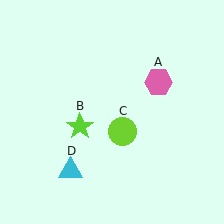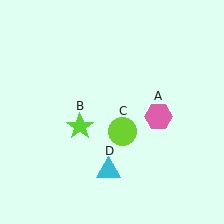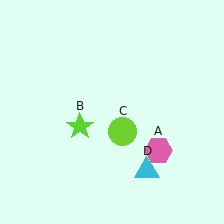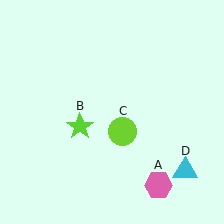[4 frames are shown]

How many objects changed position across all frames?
2 objects changed position: pink hexagon (object A), cyan triangle (object D).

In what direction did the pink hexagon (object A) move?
The pink hexagon (object A) moved down.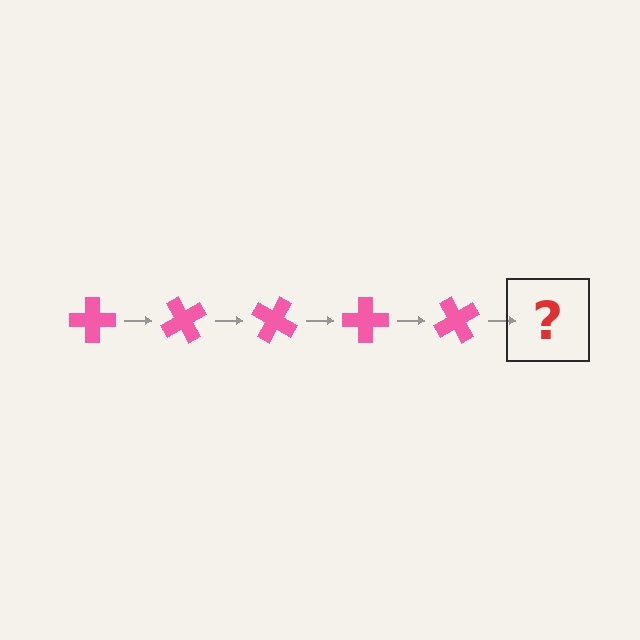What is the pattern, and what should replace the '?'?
The pattern is that the cross rotates 60 degrees each step. The '?' should be a pink cross rotated 300 degrees.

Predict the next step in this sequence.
The next step is a pink cross rotated 300 degrees.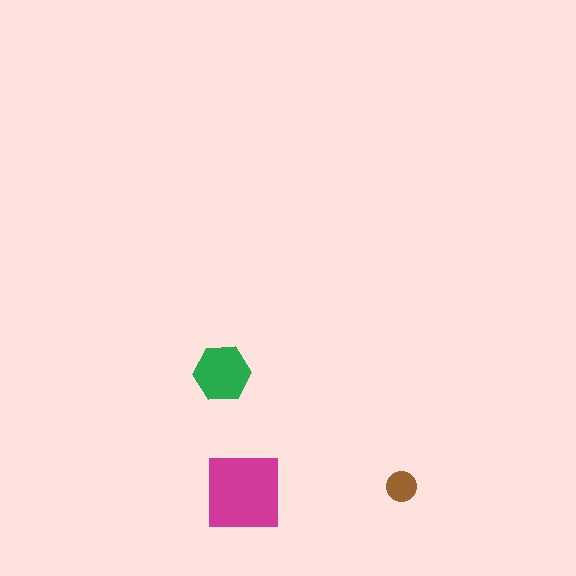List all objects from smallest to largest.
The brown circle, the green hexagon, the magenta square.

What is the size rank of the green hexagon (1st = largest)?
2nd.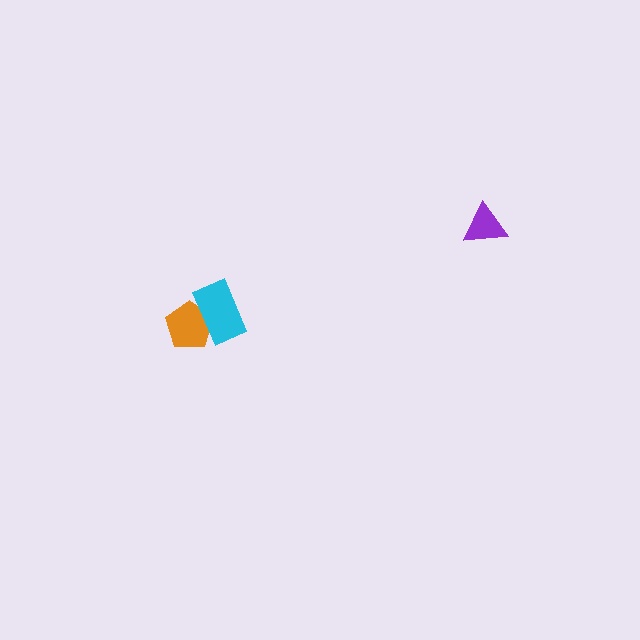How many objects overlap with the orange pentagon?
1 object overlaps with the orange pentagon.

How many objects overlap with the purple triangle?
0 objects overlap with the purple triangle.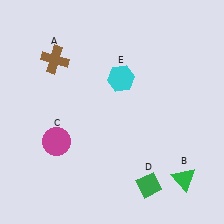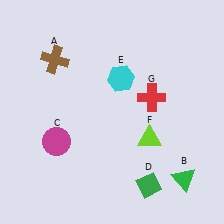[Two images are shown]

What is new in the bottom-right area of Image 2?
A lime triangle (F) was added in the bottom-right area of Image 2.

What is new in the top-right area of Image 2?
A red cross (G) was added in the top-right area of Image 2.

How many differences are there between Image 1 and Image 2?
There are 2 differences between the two images.